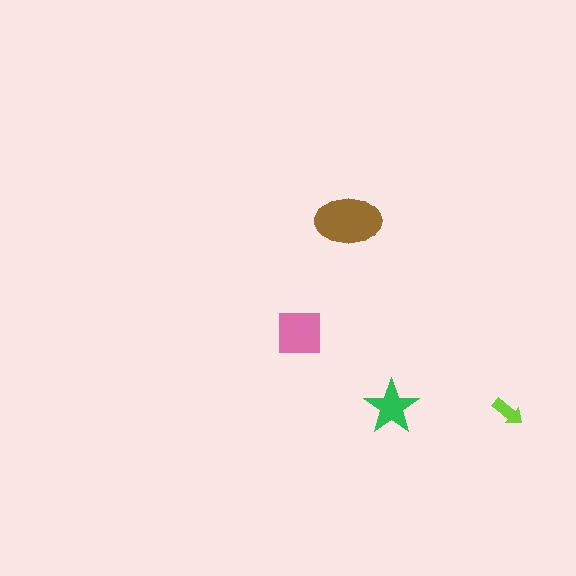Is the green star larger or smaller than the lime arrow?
Larger.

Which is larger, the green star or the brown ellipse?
The brown ellipse.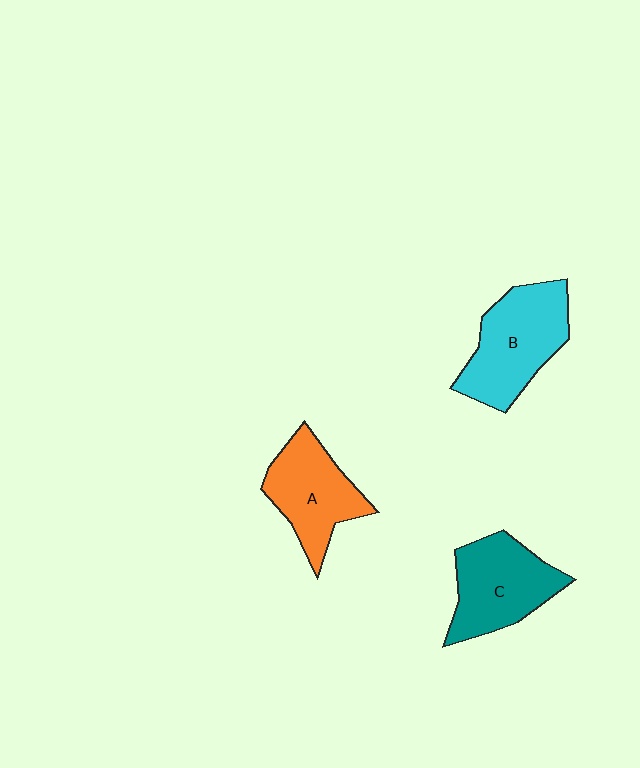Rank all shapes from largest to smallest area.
From largest to smallest: B (cyan), C (teal), A (orange).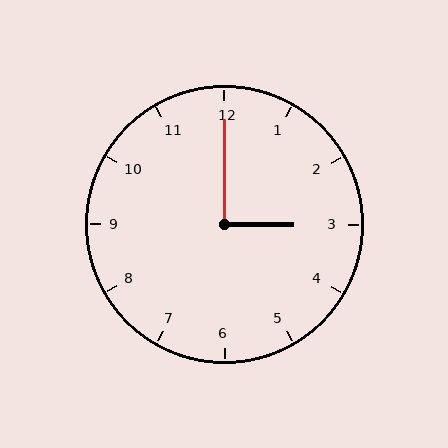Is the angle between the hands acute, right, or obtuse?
It is right.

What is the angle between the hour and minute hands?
Approximately 90 degrees.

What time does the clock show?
3:00.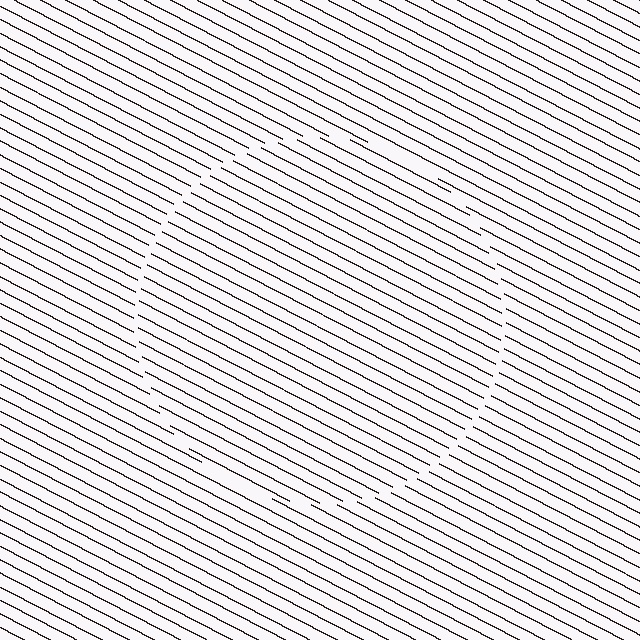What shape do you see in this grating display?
An illusory circle. The interior of the shape contains the same grating, shifted by half a period — the contour is defined by the phase discontinuity where line-ends from the inner and outer gratings abut.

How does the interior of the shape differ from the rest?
The interior of the shape contains the same grating, shifted by half a period — the contour is defined by the phase discontinuity where line-ends from the inner and outer gratings abut.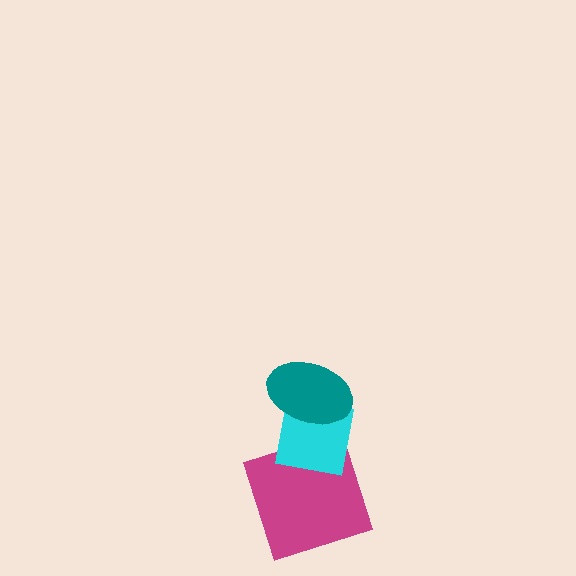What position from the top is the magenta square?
The magenta square is 3rd from the top.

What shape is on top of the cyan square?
The teal ellipse is on top of the cyan square.